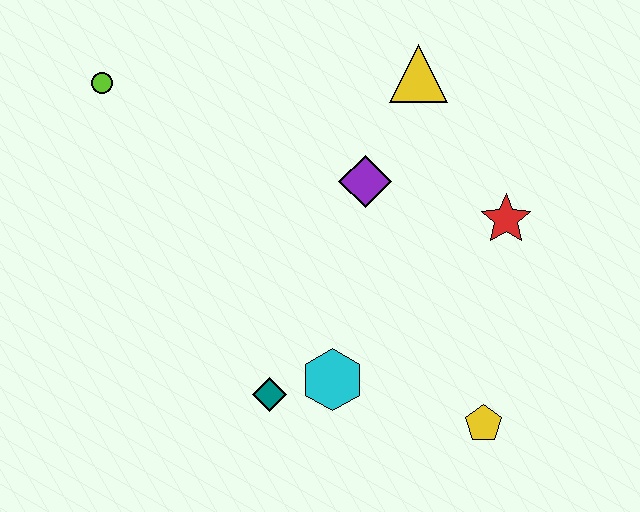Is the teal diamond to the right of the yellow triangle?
No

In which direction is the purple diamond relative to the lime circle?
The purple diamond is to the right of the lime circle.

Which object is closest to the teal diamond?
The cyan hexagon is closest to the teal diamond.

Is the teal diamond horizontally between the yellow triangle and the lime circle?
Yes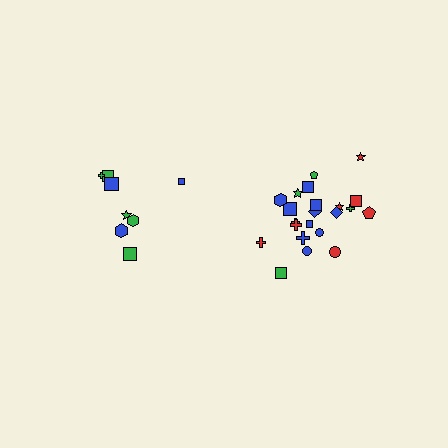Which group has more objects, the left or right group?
The right group.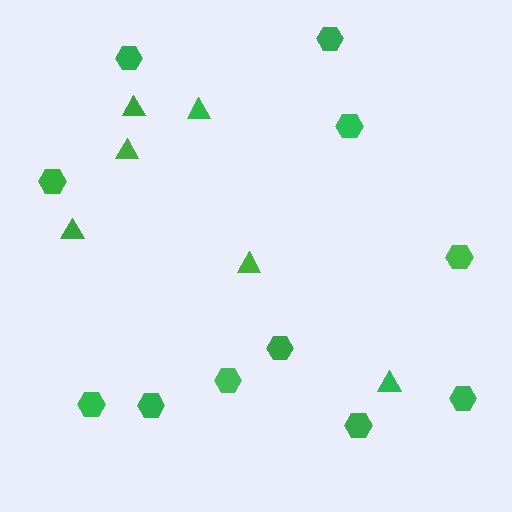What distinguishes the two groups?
There are 2 groups: one group of triangles (6) and one group of hexagons (11).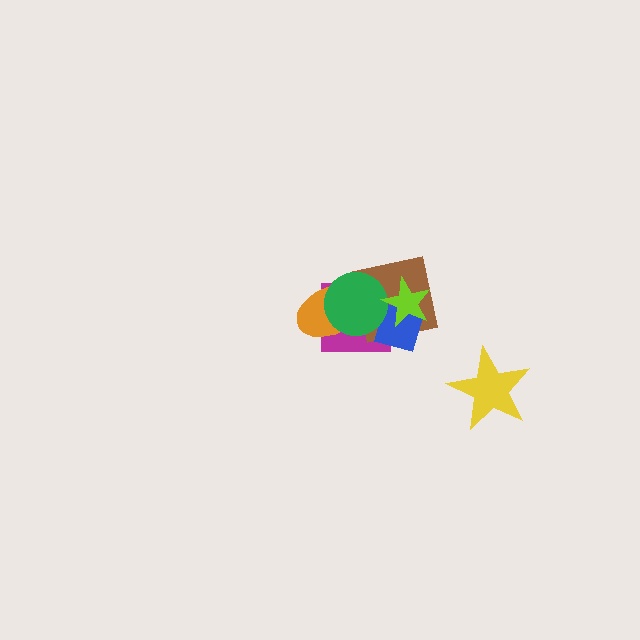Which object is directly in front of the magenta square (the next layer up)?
The brown square is directly in front of the magenta square.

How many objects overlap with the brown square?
5 objects overlap with the brown square.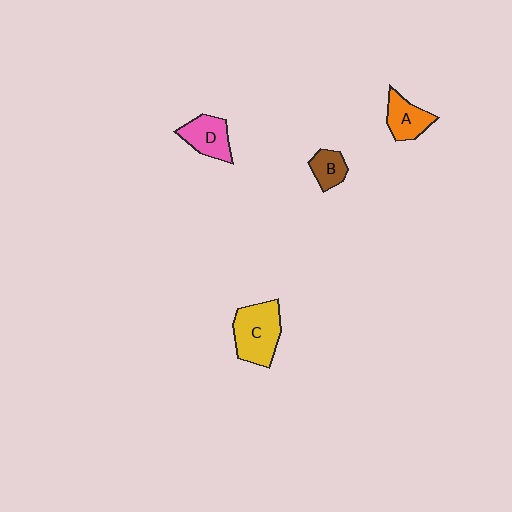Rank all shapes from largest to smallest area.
From largest to smallest: C (yellow), D (pink), A (orange), B (brown).